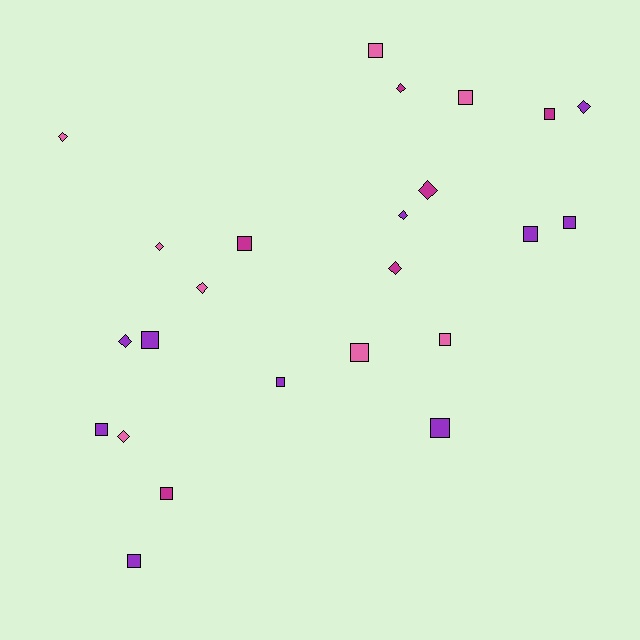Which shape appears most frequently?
Square, with 14 objects.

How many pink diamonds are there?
There are 4 pink diamonds.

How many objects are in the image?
There are 24 objects.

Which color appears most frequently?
Purple, with 10 objects.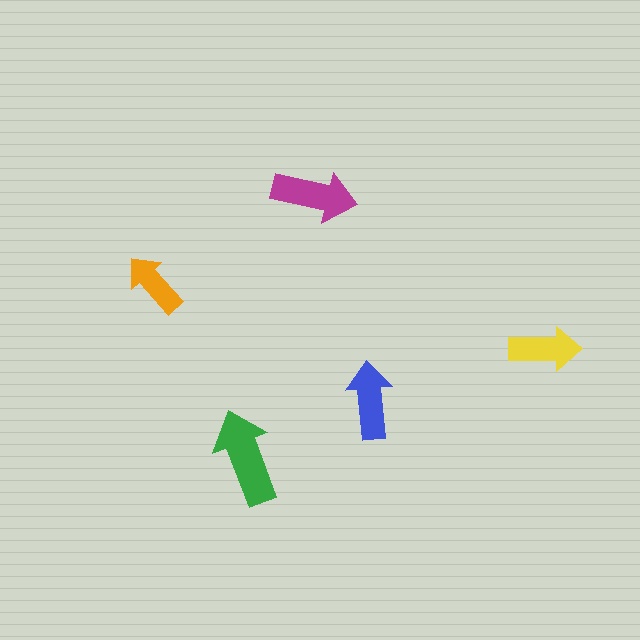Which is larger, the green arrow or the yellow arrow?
The green one.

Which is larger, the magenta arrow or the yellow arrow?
The magenta one.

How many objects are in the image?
There are 5 objects in the image.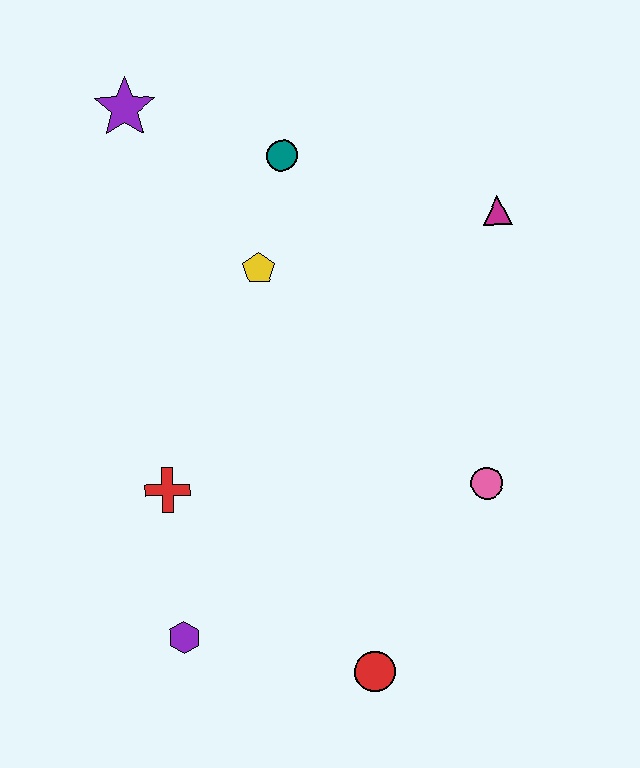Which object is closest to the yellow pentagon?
The teal circle is closest to the yellow pentagon.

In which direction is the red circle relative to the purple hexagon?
The red circle is to the right of the purple hexagon.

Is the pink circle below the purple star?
Yes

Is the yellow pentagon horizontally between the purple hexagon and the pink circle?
Yes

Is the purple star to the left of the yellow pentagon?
Yes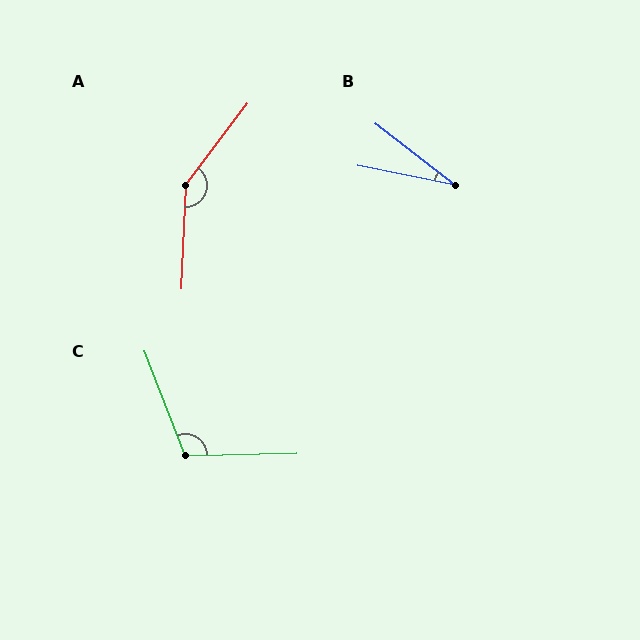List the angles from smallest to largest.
B (26°), C (109°), A (145°).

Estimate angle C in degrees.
Approximately 109 degrees.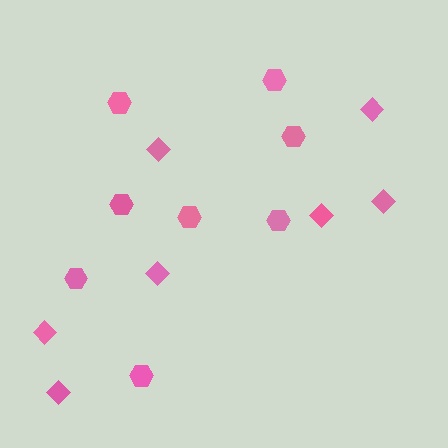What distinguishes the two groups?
There are 2 groups: one group of hexagons (8) and one group of diamonds (7).